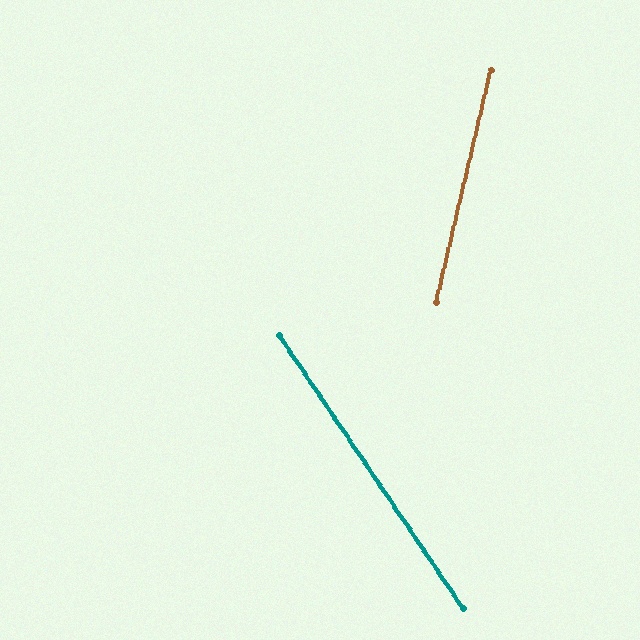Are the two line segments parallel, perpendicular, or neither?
Neither parallel nor perpendicular — they differ by about 47°.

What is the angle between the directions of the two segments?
Approximately 47 degrees.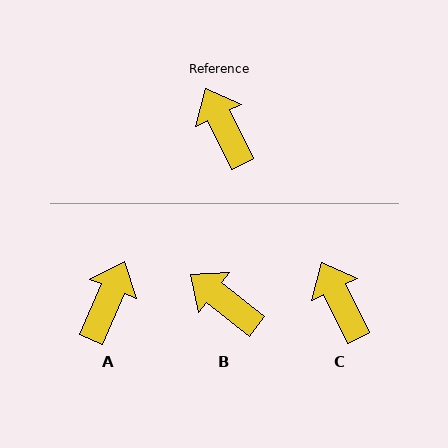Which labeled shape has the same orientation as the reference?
C.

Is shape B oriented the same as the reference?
No, it is off by about 26 degrees.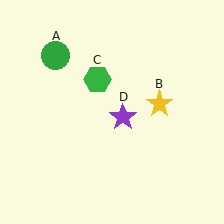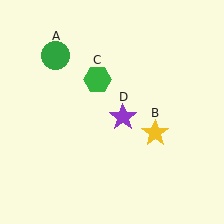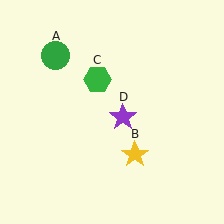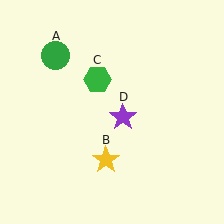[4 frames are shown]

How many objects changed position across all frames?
1 object changed position: yellow star (object B).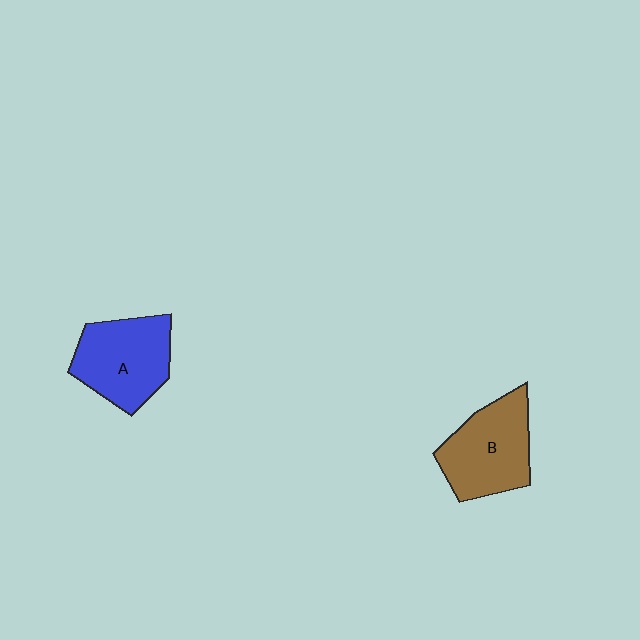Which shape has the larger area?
Shape B (brown).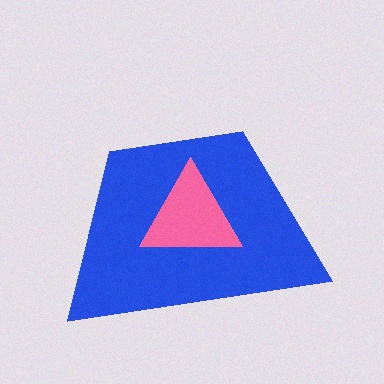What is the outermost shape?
The blue trapezoid.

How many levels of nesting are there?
2.